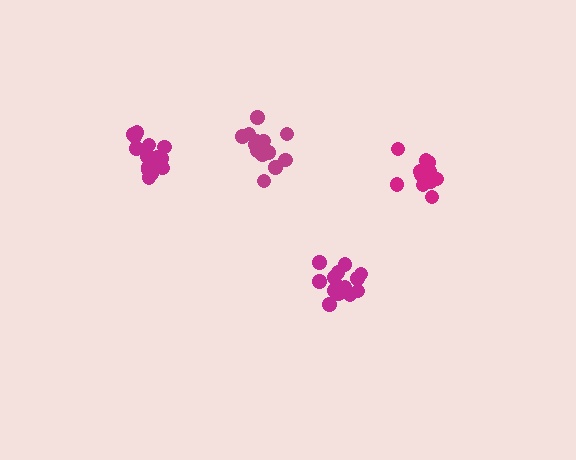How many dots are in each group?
Group 1: 17 dots, Group 2: 16 dots, Group 3: 15 dots, Group 4: 12 dots (60 total).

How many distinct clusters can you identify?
There are 4 distinct clusters.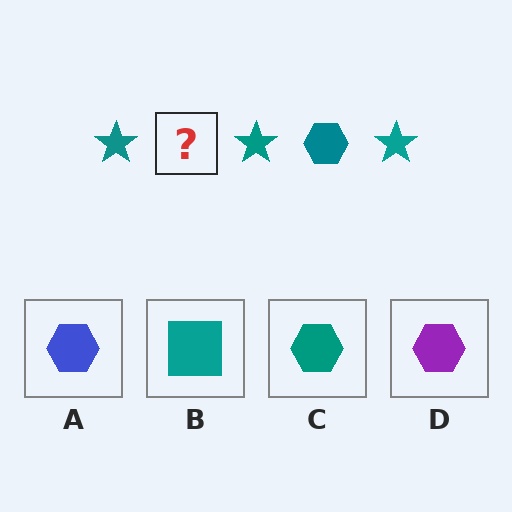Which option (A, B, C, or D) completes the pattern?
C.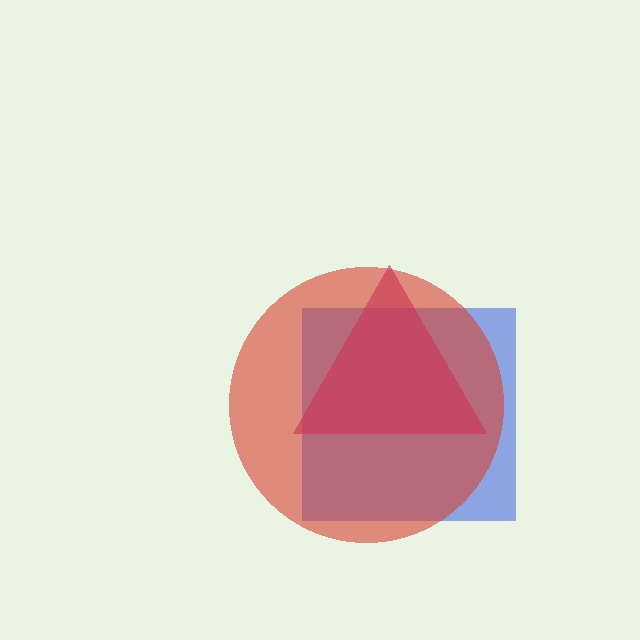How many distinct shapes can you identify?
There are 3 distinct shapes: a blue square, a magenta triangle, a red circle.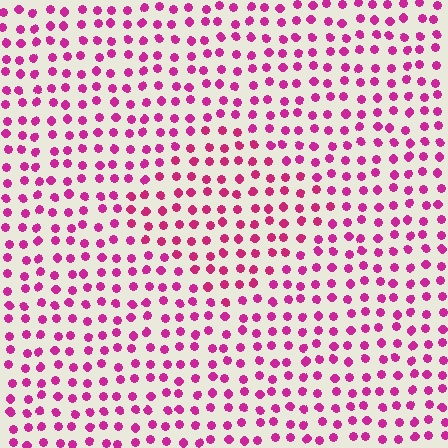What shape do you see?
I see a diamond.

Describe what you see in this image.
The image is filled with small magenta elements in a uniform arrangement. A diamond-shaped region is visible where the elements are tinted to a slightly different hue, forming a subtle color boundary.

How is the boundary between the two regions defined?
The boundary is defined purely by a slight shift in hue (about 13 degrees). Spacing, size, and orientation are identical on both sides.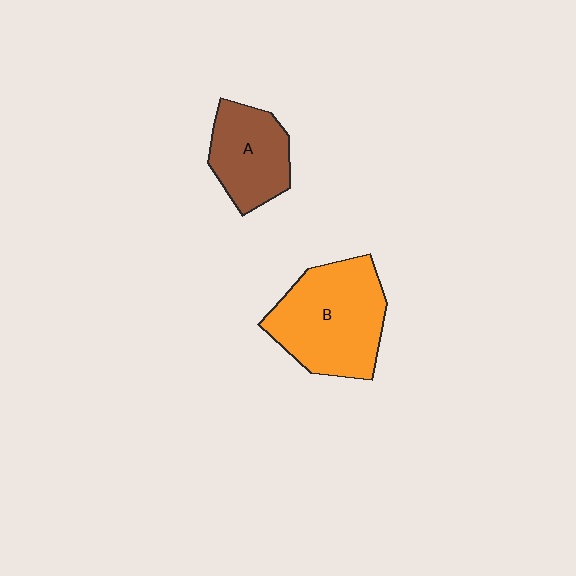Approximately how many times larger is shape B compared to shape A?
Approximately 1.6 times.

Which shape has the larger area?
Shape B (orange).